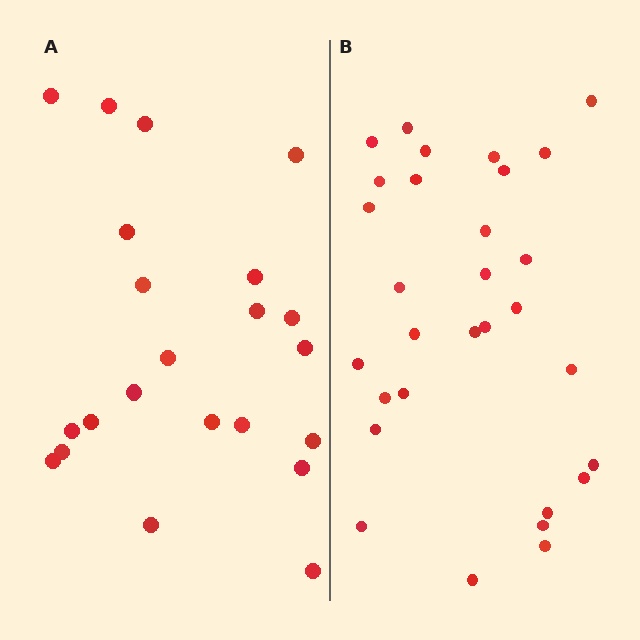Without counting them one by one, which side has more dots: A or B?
Region B (the right region) has more dots.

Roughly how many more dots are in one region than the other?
Region B has roughly 8 or so more dots than region A.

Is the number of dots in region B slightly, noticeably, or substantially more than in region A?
Region B has noticeably more, but not dramatically so. The ratio is roughly 1.4 to 1.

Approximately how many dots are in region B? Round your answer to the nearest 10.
About 30 dots.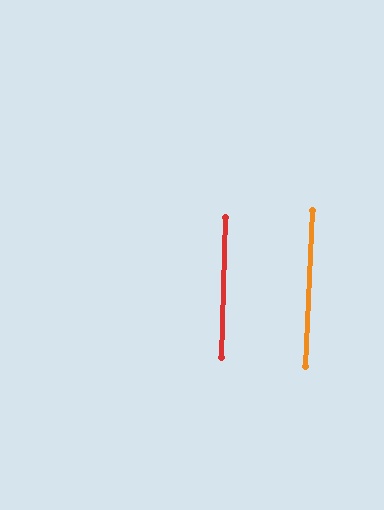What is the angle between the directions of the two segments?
Approximately 1 degree.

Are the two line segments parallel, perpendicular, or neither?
Parallel — their directions differ by only 1.0°.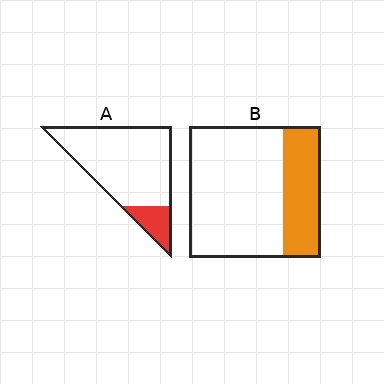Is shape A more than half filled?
No.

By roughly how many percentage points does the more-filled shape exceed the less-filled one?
By roughly 15 percentage points (B over A).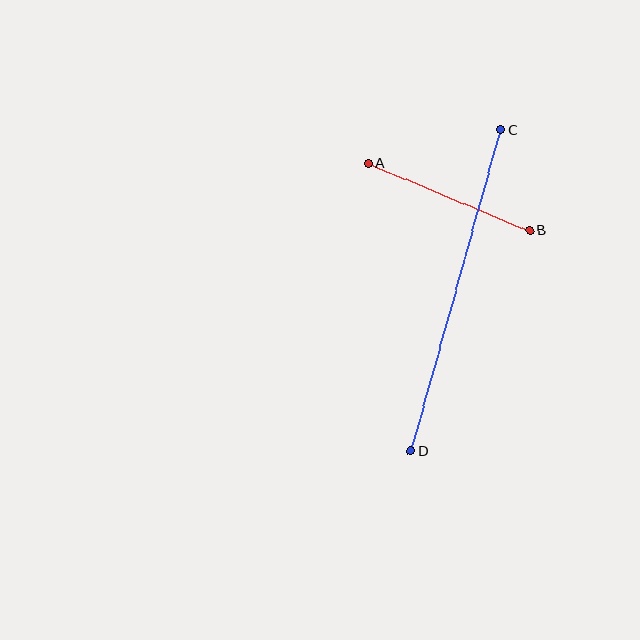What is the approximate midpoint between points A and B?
The midpoint is at approximately (449, 197) pixels.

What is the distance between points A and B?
The distance is approximately 175 pixels.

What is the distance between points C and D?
The distance is approximately 334 pixels.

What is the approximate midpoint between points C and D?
The midpoint is at approximately (456, 291) pixels.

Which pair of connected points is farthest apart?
Points C and D are farthest apart.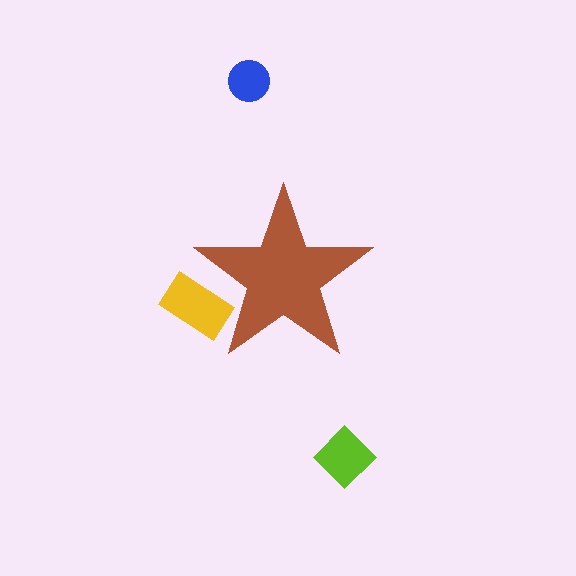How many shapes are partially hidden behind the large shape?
1 shape is partially hidden.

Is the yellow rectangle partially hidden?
Yes, the yellow rectangle is partially hidden behind the brown star.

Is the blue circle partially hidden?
No, the blue circle is fully visible.